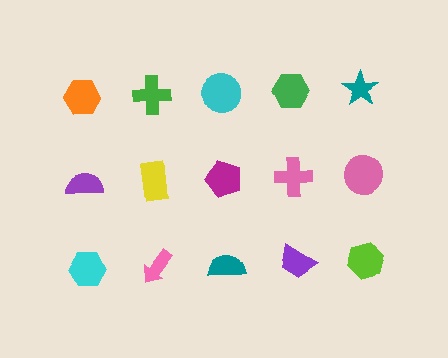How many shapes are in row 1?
5 shapes.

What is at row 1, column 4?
A green hexagon.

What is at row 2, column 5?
A pink circle.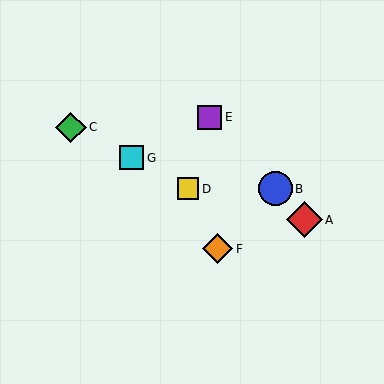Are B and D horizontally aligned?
Yes, both are at y≈189.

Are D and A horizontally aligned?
No, D is at y≈189 and A is at y≈220.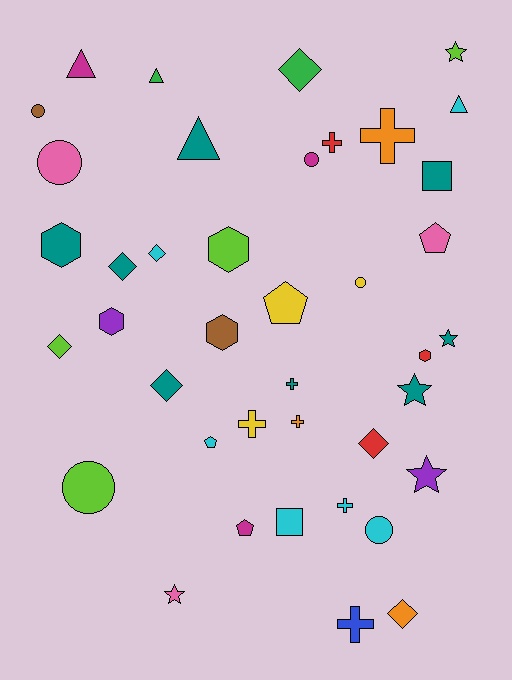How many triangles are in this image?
There are 4 triangles.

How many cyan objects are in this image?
There are 6 cyan objects.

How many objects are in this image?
There are 40 objects.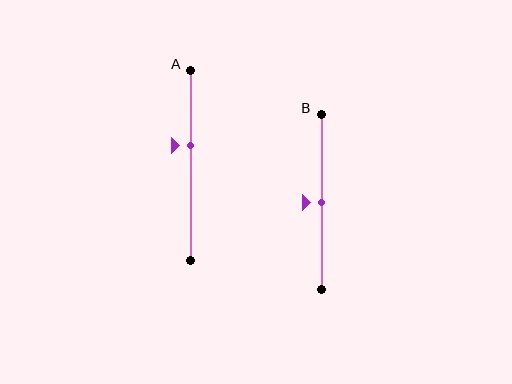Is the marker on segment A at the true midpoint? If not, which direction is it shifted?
No, the marker on segment A is shifted upward by about 11% of the segment length.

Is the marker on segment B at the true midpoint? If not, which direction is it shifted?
Yes, the marker on segment B is at the true midpoint.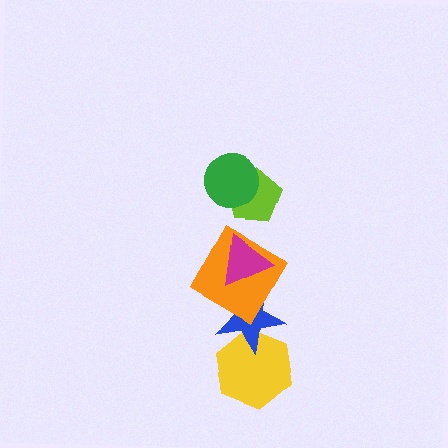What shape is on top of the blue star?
The orange diamond is on top of the blue star.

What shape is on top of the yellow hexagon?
The blue star is on top of the yellow hexagon.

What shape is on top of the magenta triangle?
The lime pentagon is on top of the magenta triangle.